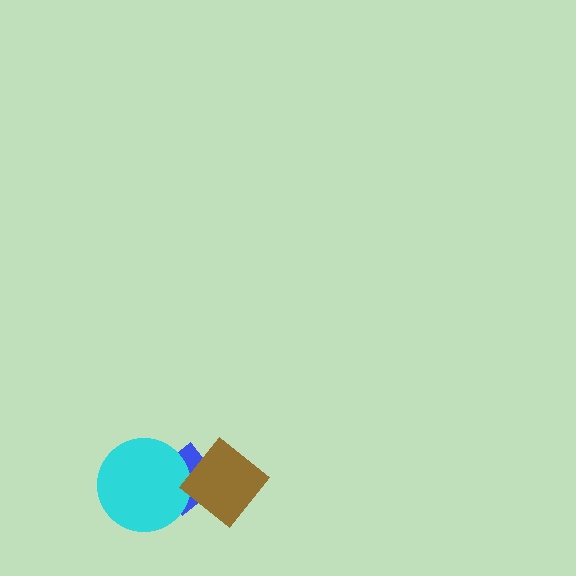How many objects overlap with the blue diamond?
2 objects overlap with the blue diamond.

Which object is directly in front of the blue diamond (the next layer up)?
The cyan circle is directly in front of the blue diamond.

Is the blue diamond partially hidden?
Yes, it is partially covered by another shape.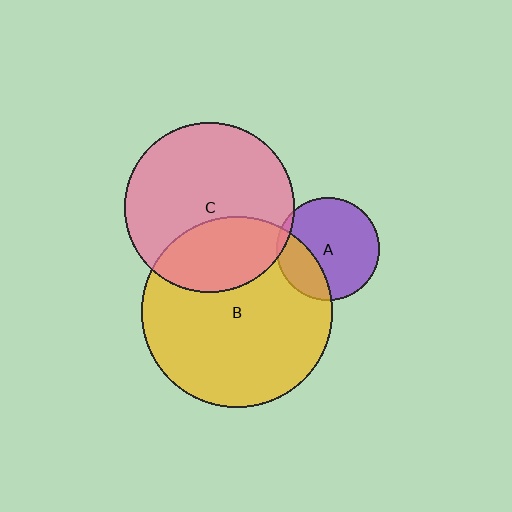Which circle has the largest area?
Circle B (yellow).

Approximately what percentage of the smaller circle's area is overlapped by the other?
Approximately 5%.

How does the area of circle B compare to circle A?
Approximately 3.5 times.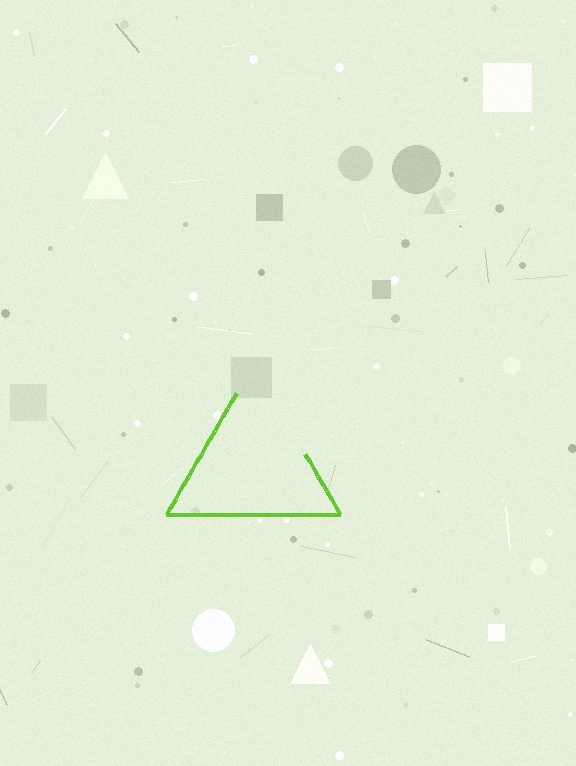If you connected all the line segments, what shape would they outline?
They would outline a triangle.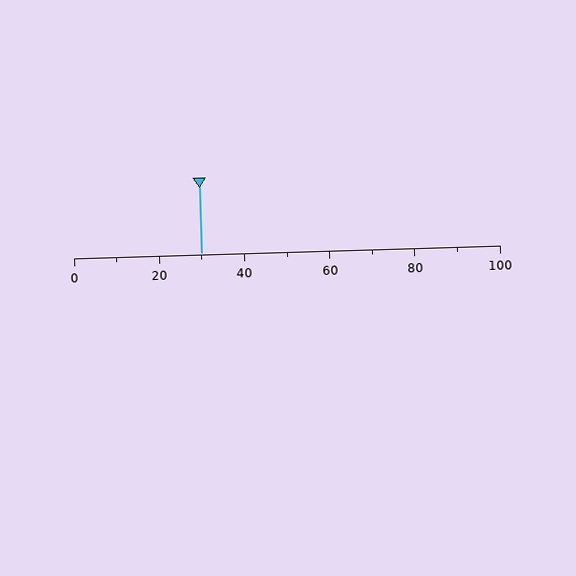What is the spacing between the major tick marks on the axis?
The major ticks are spaced 20 apart.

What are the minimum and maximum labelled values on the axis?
The axis runs from 0 to 100.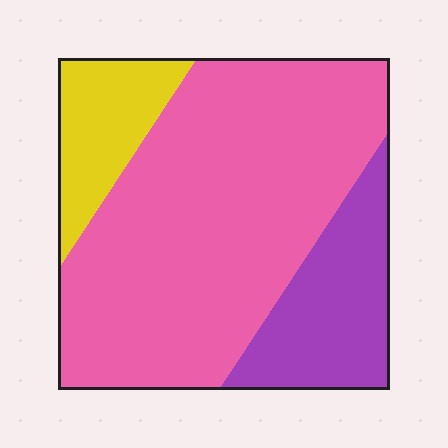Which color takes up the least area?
Yellow, at roughly 15%.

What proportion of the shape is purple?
Purple takes up about one fifth (1/5) of the shape.